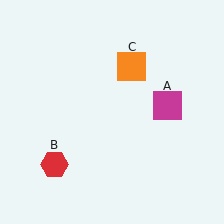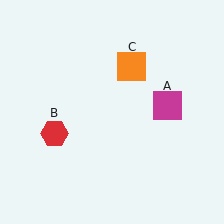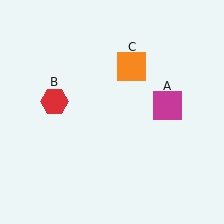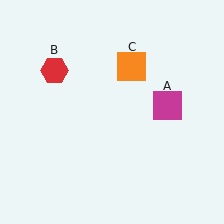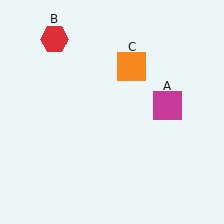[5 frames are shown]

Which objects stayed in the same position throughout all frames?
Magenta square (object A) and orange square (object C) remained stationary.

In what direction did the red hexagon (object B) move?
The red hexagon (object B) moved up.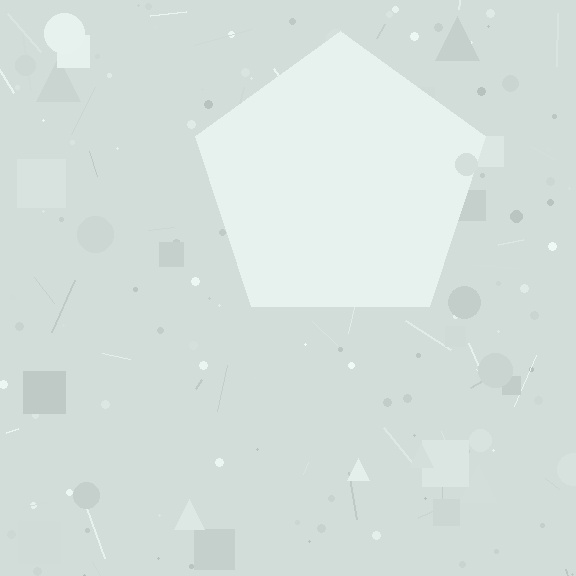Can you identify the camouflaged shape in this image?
The camouflaged shape is a pentagon.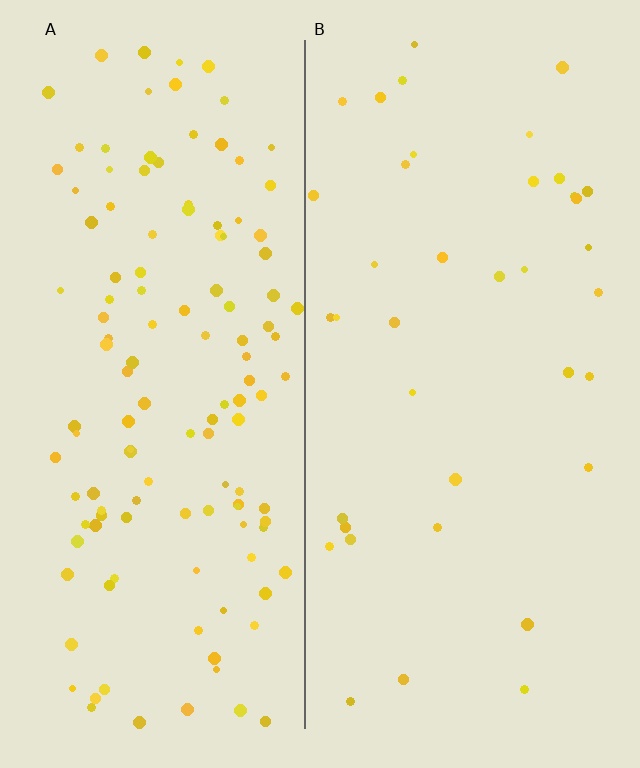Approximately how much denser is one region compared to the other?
Approximately 3.3× — region A over region B.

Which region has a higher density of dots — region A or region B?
A (the left).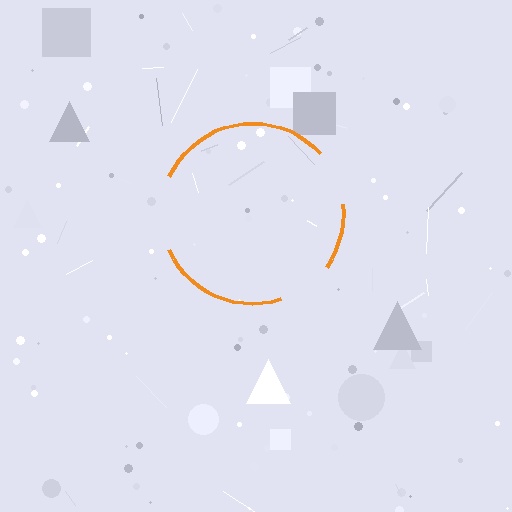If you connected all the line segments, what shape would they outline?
They would outline a circle.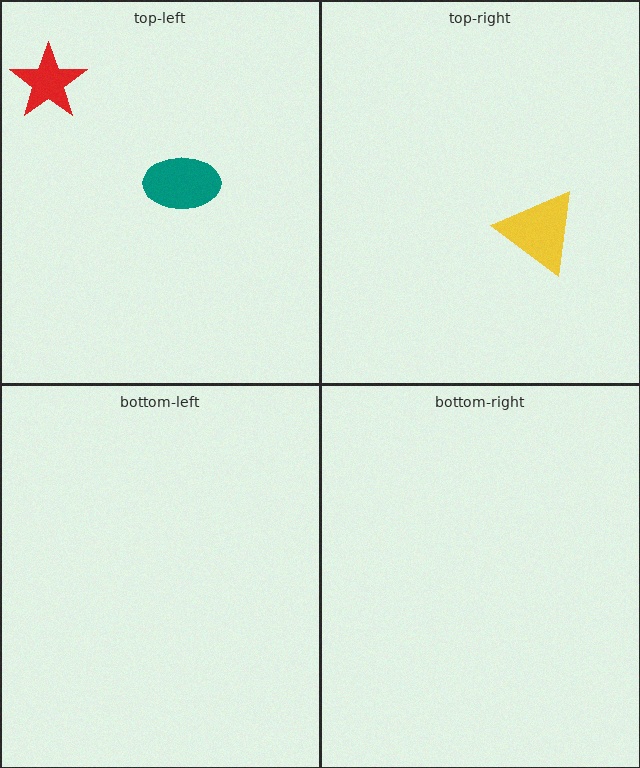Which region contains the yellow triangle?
The top-right region.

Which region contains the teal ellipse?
The top-left region.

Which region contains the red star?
The top-left region.